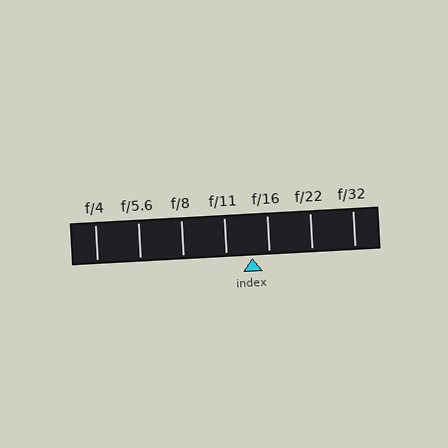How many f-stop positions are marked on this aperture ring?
There are 7 f-stop positions marked.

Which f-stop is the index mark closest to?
The index mark is closest to f/16.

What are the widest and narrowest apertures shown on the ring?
The widest aperture shown is f/4 and the narrowest is f/32.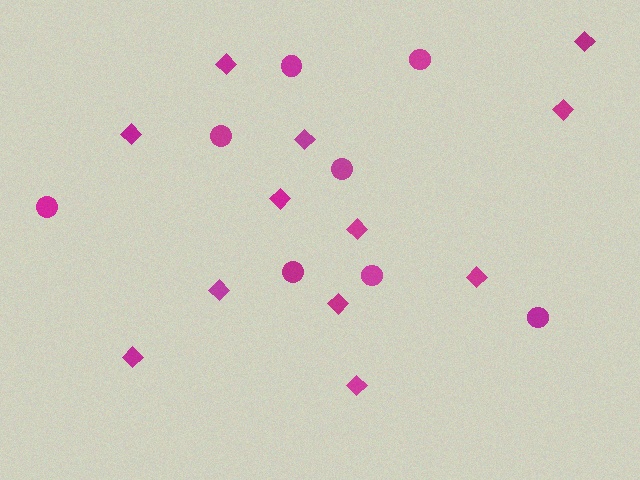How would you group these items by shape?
There are 2 groups: one group of circles (8) and one group of diamonds (12).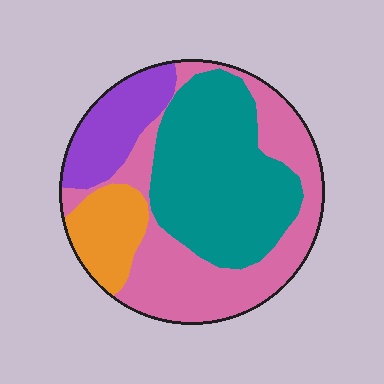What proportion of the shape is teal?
Teal covers about 40% of the shape.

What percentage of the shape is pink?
Pink takes up about three eighths (3/8) of the shape.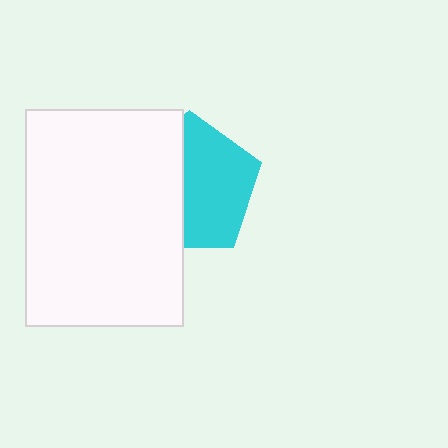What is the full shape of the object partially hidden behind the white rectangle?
The partially hidden object is a cyan pentagon.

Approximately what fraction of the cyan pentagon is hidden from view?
Roughly 44% of the cyan pentagon is hidden behind the white rectangle.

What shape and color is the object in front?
The object in front is a white rectangle.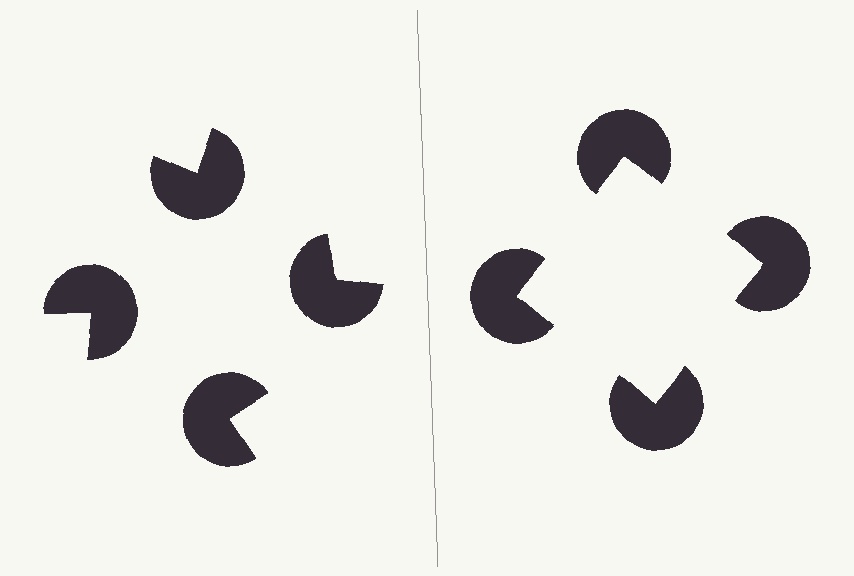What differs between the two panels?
The pac-man discs are positioned identically on both sides; only the wedge orientations differ. On the right they align to a square; on the left they are misaligned.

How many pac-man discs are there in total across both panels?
8 — 4 on each side.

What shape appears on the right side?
An illusory square.